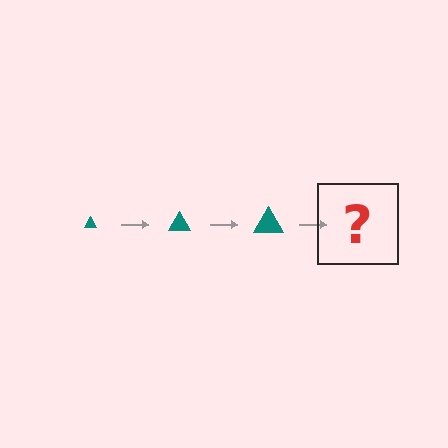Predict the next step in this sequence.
The next step is a teal triangle, larger than the previous one.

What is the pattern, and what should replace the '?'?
The pattern is that the triangle gets progressively larger each step. The '?' should be a teal triangle, larger than the previous one.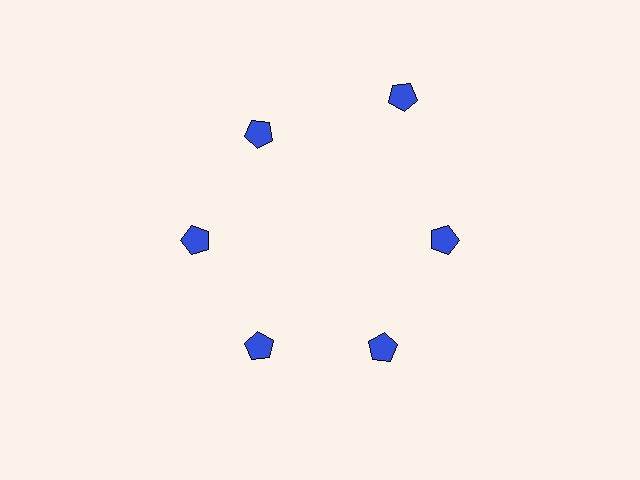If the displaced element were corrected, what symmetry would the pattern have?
It would have 6-fold rotational symmetry — the pattern would map onto itself every 60 degrees.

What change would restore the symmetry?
The symmetry would be restored by moving it inward, back onto the ring so that all 6 pentagons sit at equal angles and equal distance from the center.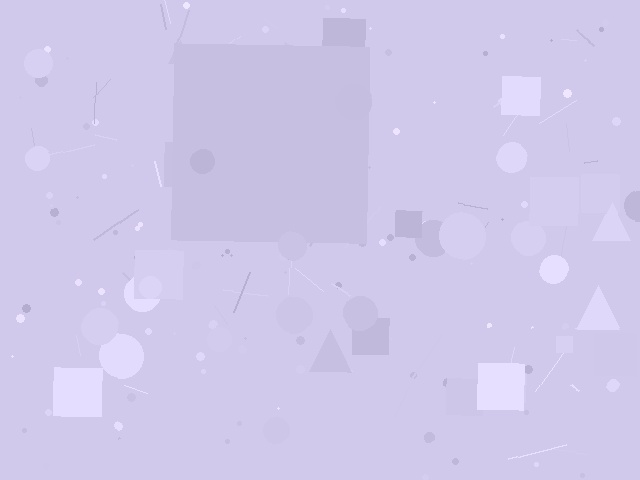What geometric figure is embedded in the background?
A square is embedded in the background.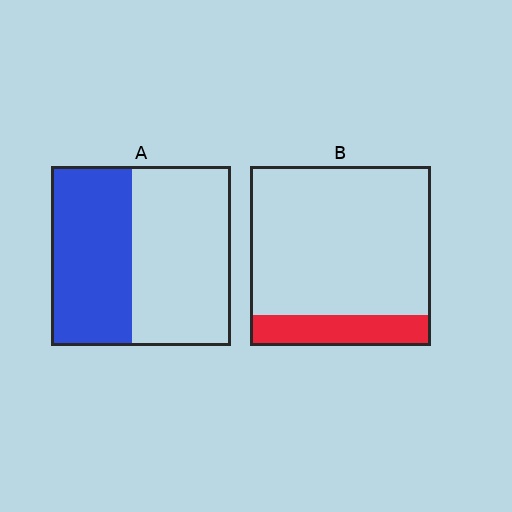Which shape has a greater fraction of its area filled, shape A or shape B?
Shape A.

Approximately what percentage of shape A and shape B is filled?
A is approximately 45% and B is approximately 15%.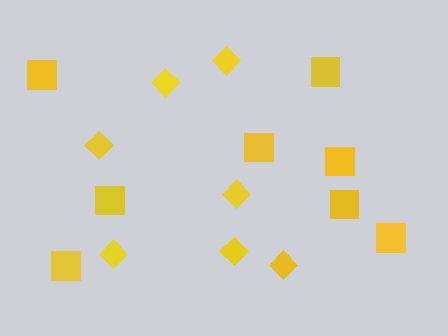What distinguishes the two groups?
There are 2 groups: one group of squares (8) and one group of diamonds (7).